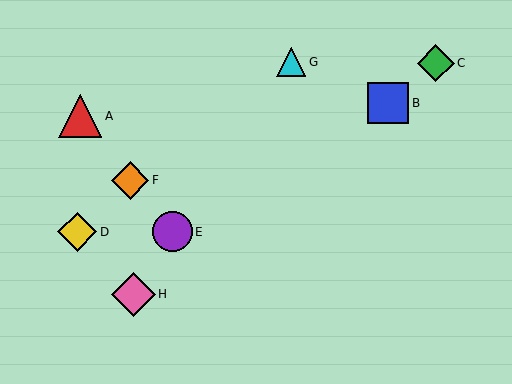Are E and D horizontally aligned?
Yes, both are at y≈232.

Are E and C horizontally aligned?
No, E is at y≈232 and C is at y≈63.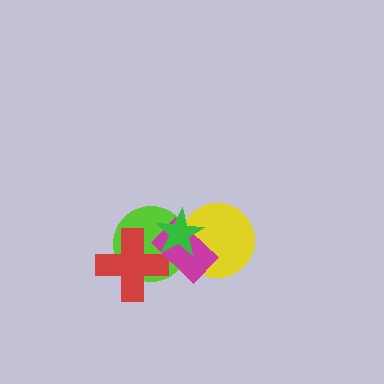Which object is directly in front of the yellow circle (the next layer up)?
The lime circle is directly in front of the yellow circle.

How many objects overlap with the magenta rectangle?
4 objects overlap with the magenta rectangle.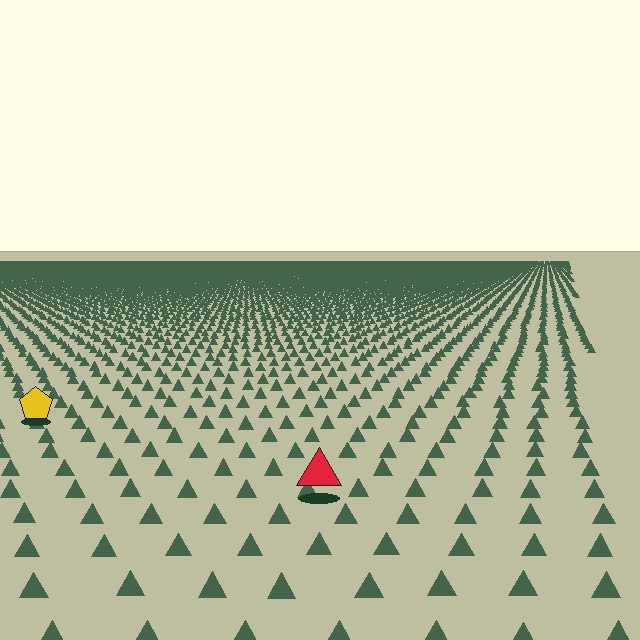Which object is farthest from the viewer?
The yellow pentagon is farthest from the viewer. It appears smaller and the ground texture around it is denser.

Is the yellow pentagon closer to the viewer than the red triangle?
No. The red triangle is closer — you can tell from the texture gradient: the ground texture is coarser near it.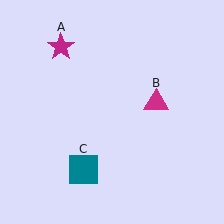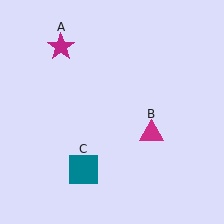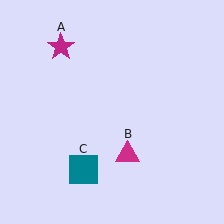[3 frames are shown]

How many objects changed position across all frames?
1 object changed position: magenta triangle (object B).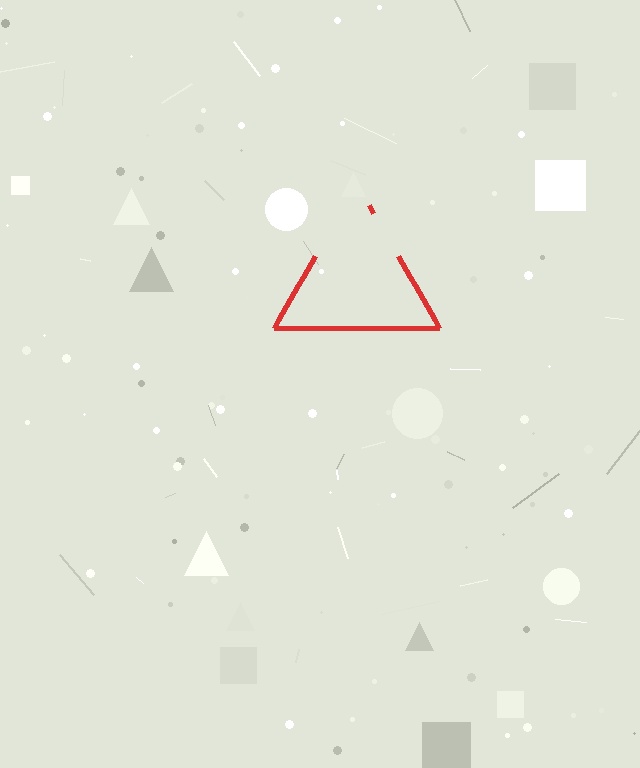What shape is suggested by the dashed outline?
The dashed outline suggests a triangle.